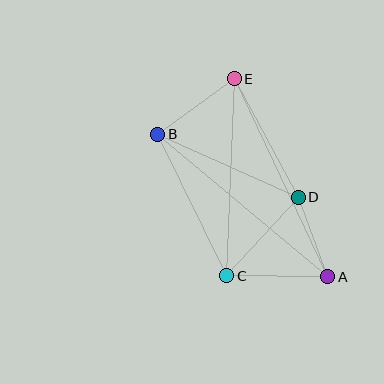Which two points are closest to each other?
Points A and D are closest to each other.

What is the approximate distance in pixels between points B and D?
The distance between B and D is approximately 154 pixels.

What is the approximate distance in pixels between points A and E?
The distance between A and E is approximately 219 pixels.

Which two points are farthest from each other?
Points A and B are farthest from each other.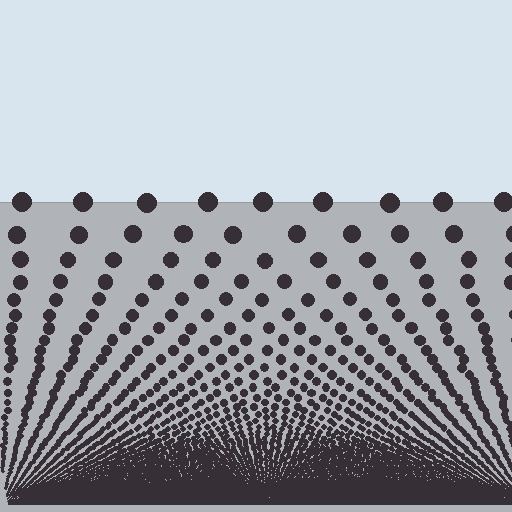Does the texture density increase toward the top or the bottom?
Density increases toward the bottom.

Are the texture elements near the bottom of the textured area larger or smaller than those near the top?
Smaller. The gradient is inverted — elements near the bottom are smaller and denser.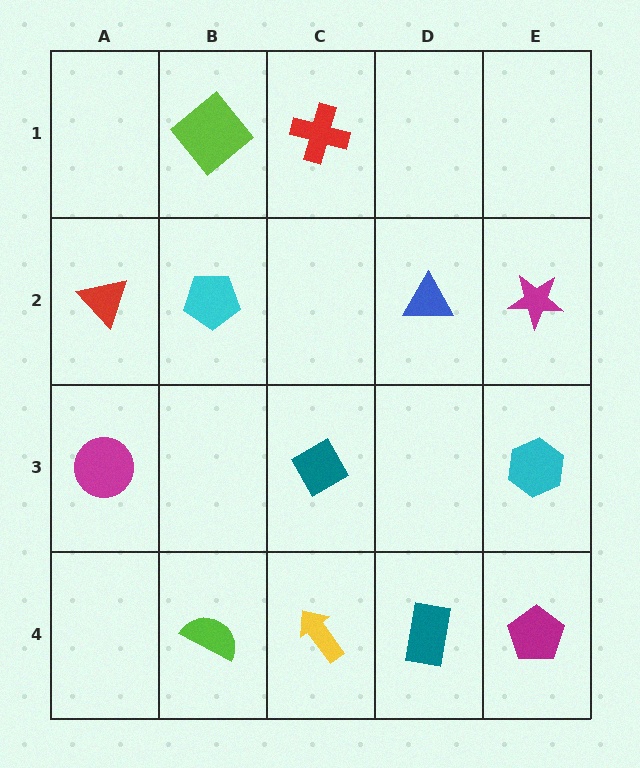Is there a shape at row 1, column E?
No, that cell is empty.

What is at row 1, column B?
A lime diamond.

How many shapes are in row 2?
4 shapes.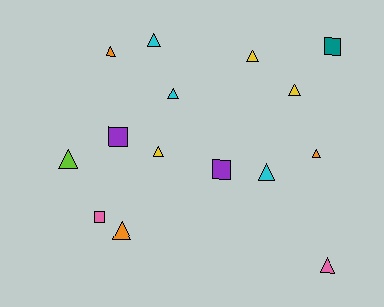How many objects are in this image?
There are 15 objects.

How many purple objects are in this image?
There are 2 purple objects.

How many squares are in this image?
There are 4 squares.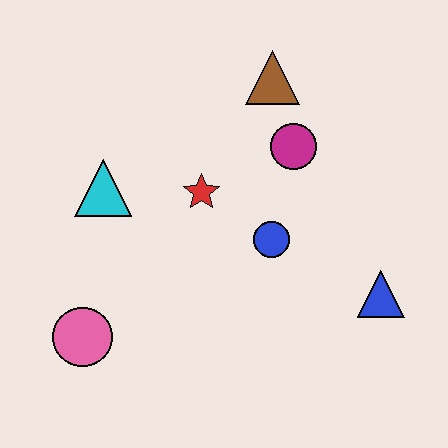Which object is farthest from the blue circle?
The pink circle is farthest from the blue circle.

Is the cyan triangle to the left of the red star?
Yes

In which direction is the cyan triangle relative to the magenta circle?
The cyan triangle is to the left of the magenta circle.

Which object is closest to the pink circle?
The cyan triangle is closest to the pink circle.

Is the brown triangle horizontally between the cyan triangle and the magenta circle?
Yes